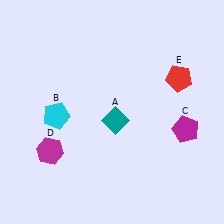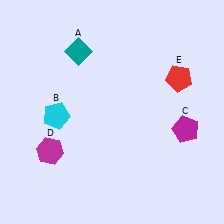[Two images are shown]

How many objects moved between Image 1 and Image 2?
1 object moved between the two images.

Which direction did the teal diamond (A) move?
The teal diamond (A) moved up.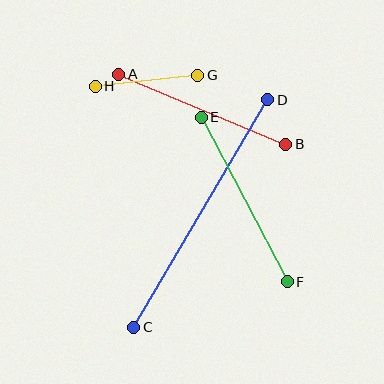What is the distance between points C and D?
The distance is approximately 264 pixels.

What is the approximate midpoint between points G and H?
The midpoint is at approximately (146, 81) pixels.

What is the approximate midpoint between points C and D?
The midpoint is at approximately (201, 213) pixels.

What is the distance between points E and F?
The distance is approximately 186 pixels.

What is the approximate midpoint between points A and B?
The midpoint is at approximately (202, 109) pixels.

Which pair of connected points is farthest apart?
Points C and D are farthest apart.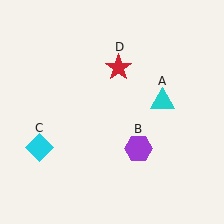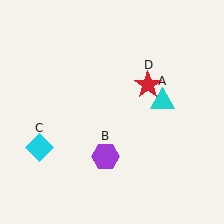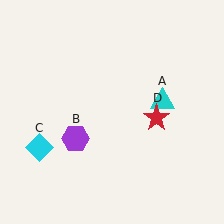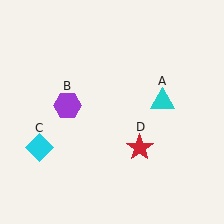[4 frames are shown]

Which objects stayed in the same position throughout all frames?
Cyan triangle (object A) and cyan diamond (object C) remained stationary.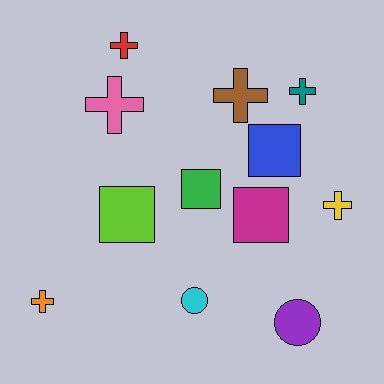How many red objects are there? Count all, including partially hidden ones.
There is 1 red object.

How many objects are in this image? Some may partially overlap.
There are 12 objects.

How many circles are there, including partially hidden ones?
There are 2 circles.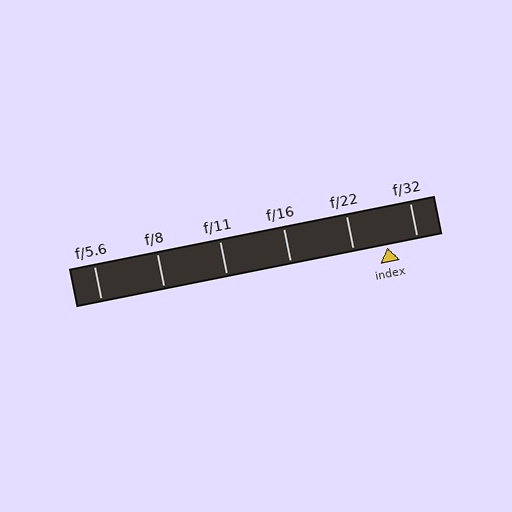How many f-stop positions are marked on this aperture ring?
There are 6 f-stop positions marked.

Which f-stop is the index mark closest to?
The index mark is closest to f/32.